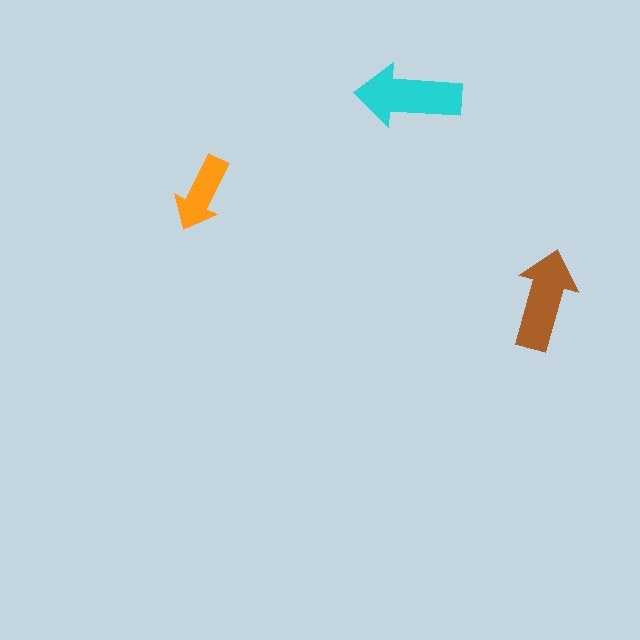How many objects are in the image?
There are 3 objects in the image.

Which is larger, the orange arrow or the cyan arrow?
The cyan one.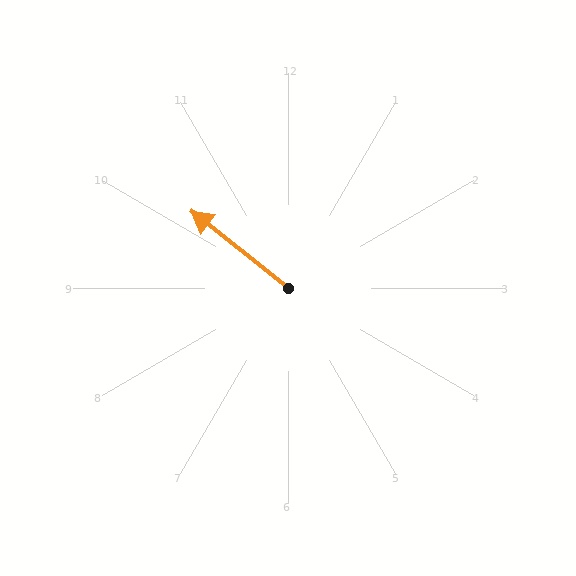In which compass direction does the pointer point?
Northwest.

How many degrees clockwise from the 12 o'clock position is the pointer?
Approximately 308 degrees.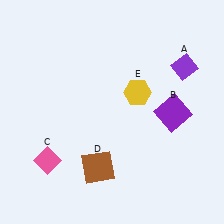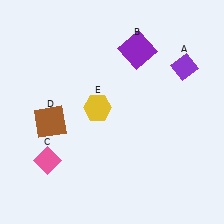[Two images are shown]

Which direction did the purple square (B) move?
The purple square (B) moved up.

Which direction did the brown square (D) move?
The brown square (D) moved left.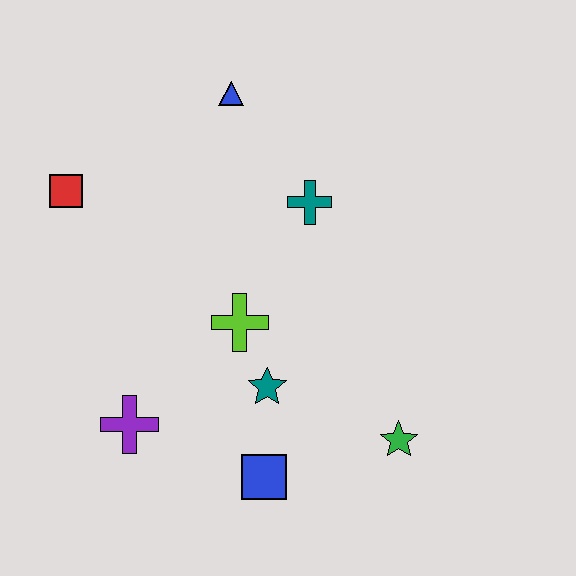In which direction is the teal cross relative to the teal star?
The teal cross is above the teal star.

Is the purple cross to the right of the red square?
Yes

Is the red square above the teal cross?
Yes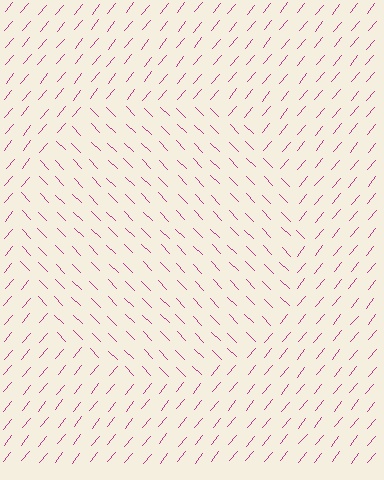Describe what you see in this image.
The image is filled with small magenta line segments. A circle region in the image has lines oriented differently from the surrounding lines, creating a visible texture boundary.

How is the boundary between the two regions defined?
The boundary is defined purely by a change in line orientation (approximately 84 degrees difference). All lines are the same color and thickness.